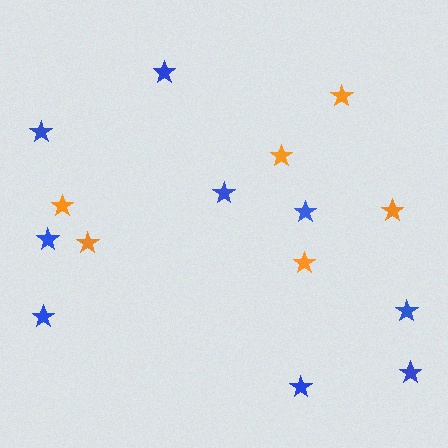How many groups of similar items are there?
There are 2 groups: one group of blue stars (9) and one group of orange stars (6).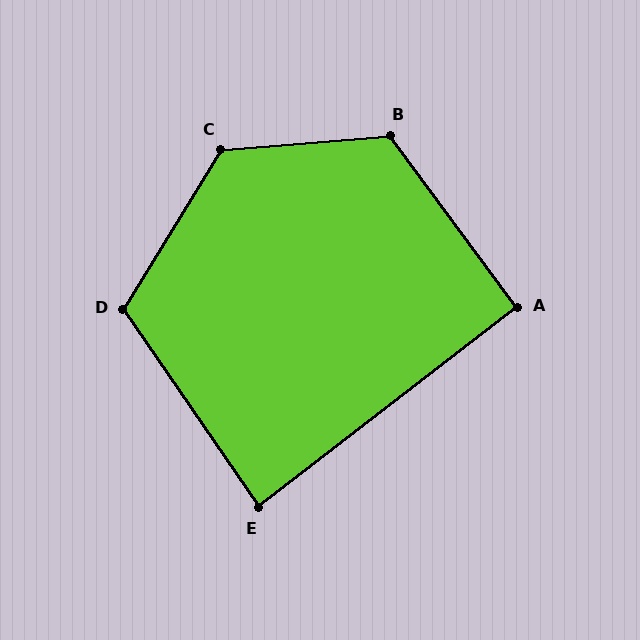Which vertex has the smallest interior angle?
E, at approximately 87 degrees.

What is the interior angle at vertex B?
Approximately 122 degrees (obtuse).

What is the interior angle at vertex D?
Approximately 114 degrees (obtuse).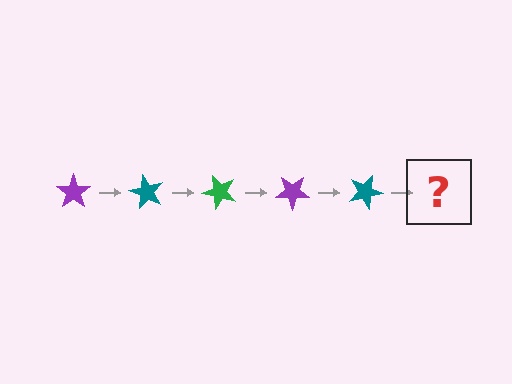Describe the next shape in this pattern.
It should be a green star, rotated 300 degrees from the start.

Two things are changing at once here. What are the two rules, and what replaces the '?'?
The two rules are that it rotates 60 degrees each step and the color cycles through purple, teal, and green. The '?' should be a green star, rotated 300 degrees from the start.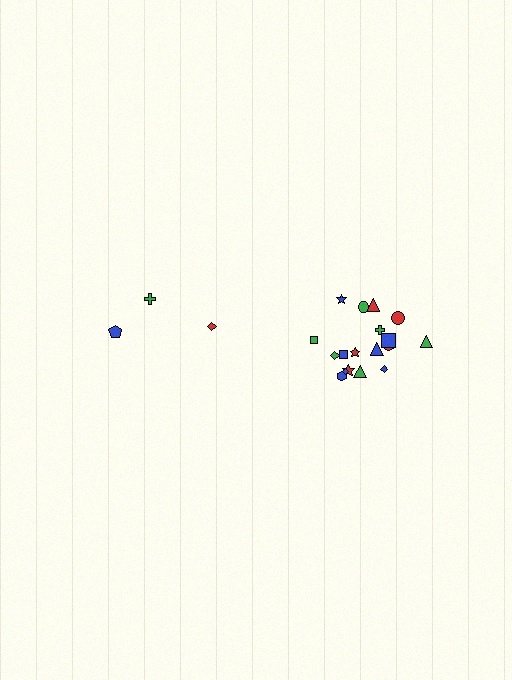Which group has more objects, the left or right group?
The right group.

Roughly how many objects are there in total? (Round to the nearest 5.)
Roughly 20 objects in total.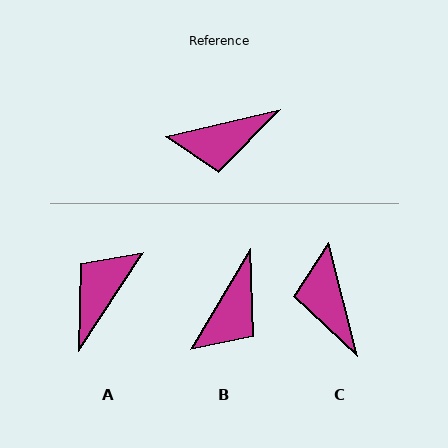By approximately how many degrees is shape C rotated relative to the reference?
Approximately 89 degrees clockwise.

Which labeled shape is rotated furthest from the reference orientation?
A, about 136 degrees away.